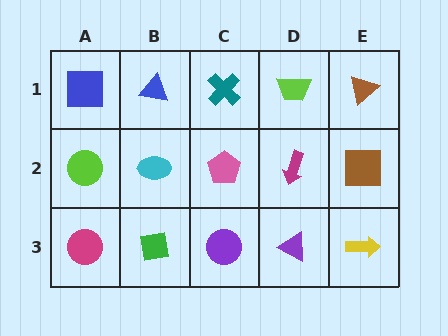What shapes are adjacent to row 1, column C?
A pink pentagon (row 2, column C), a blue triangle (row 1, column B), a lime trapezoid (row 1, column D).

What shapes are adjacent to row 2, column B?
A blue triangle (row 1, column B), a green square (row 3, column B), a lime circle (row 2, column A), a pink pentagon (row 2, column C).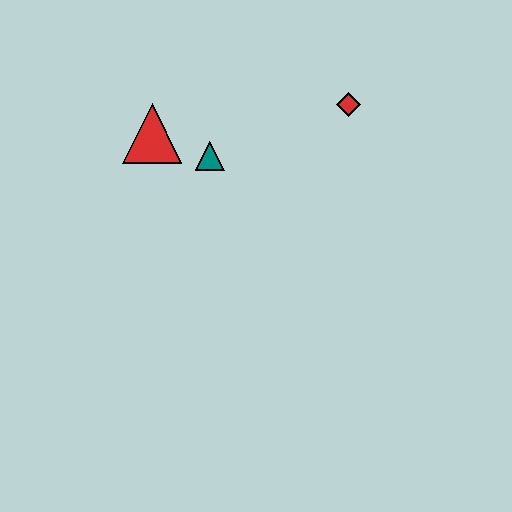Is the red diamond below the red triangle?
No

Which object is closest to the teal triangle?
The red triangle is closest to the teal triangle.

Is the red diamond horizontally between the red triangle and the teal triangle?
No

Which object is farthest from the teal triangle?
The red diamond is farthest from the teal triangle.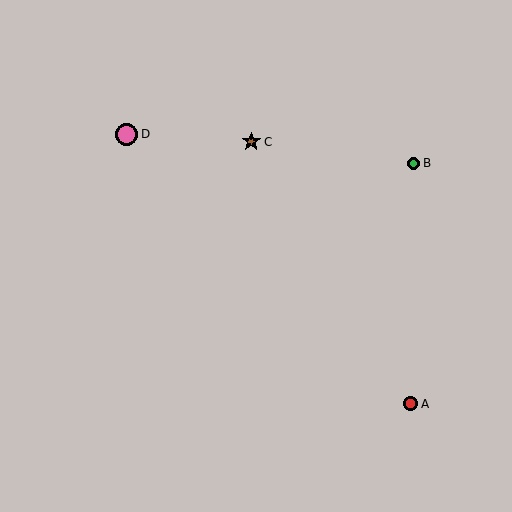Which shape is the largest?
The pink circle (labeled D) is the largest.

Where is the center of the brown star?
The center of the brown star is at (251, 142).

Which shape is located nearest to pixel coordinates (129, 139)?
The pink circle (labeled D) at (127, 134) is nearest to that location.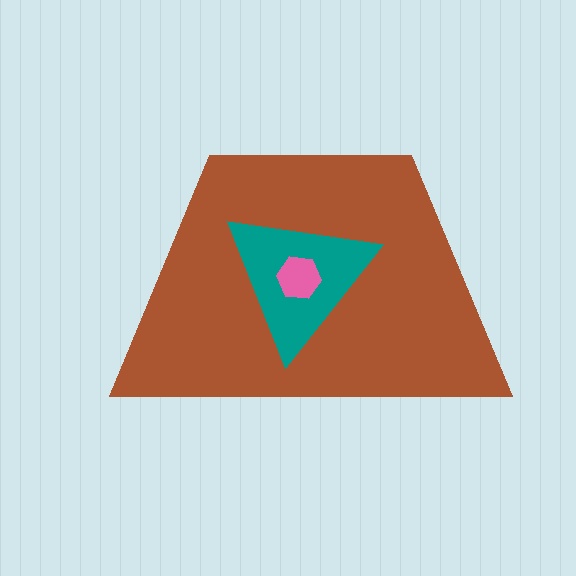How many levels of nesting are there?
3.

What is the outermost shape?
The brown trapezoid.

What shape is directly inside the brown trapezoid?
The teal triangle.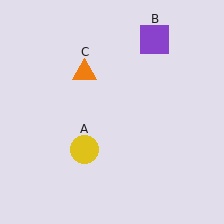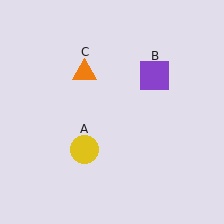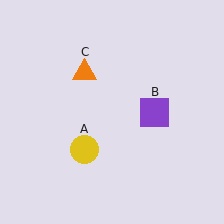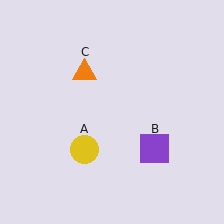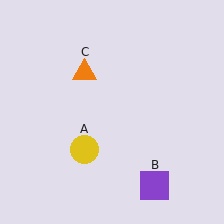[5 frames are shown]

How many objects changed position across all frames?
1 object changed position: purple square (object B).